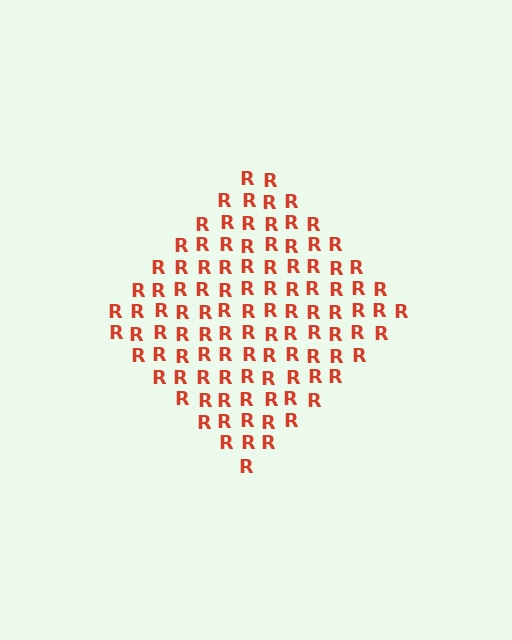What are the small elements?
The small elements are letter R's.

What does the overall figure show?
The overall figure shows a diamond.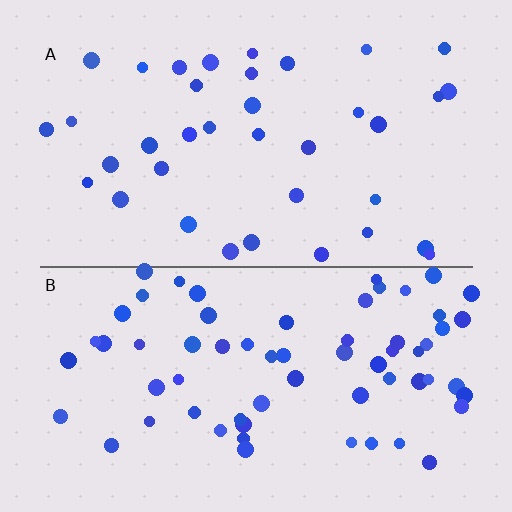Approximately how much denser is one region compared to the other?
Approximately 1.8× — region B over region A.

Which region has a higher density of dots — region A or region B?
B (the bottom).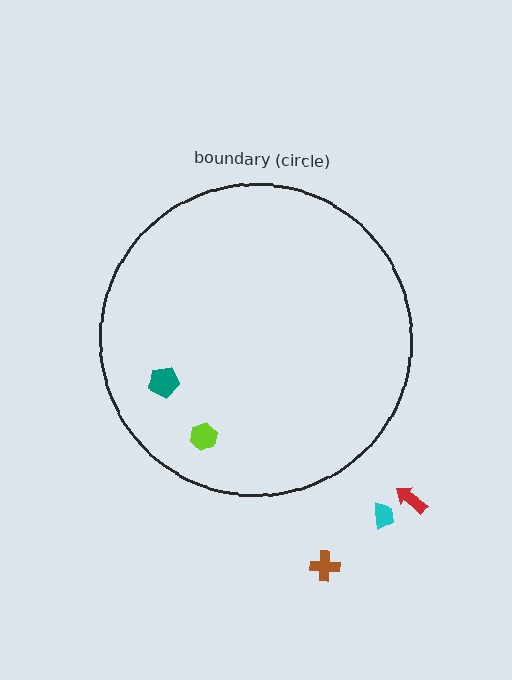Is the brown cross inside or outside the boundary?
Outside.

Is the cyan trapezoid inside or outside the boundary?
Outside.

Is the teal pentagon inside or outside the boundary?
Inside.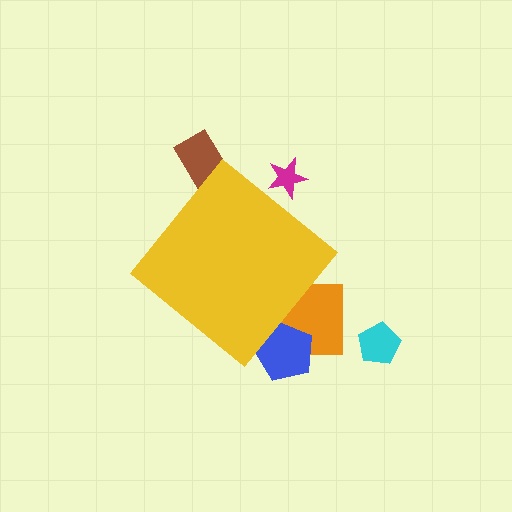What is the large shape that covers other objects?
A yellow diamond.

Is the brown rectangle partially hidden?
Yes, the brown rectangle is partially hidden behind the yellow diamond.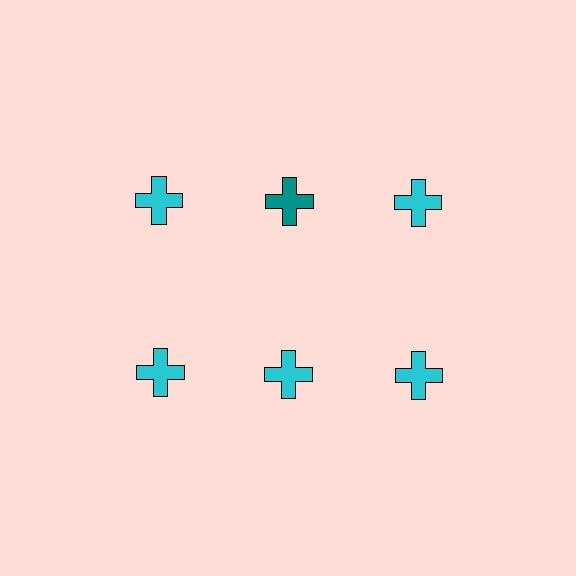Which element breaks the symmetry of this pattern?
The teal cross in the top row, second from left column breaks the symmetry. All other shapes are cyan crosses.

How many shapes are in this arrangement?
There are 6 shapes arranged in a grid pattern.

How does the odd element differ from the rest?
It has a different color: teal instead of cyan.